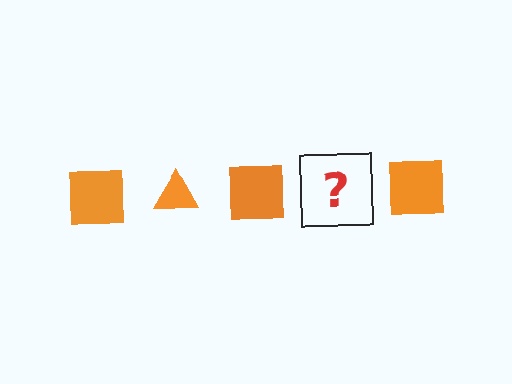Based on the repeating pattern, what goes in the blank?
The blank should be an orange triangle.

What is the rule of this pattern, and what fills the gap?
The rule is that the pattern cycles through square, triangle shapes in orange. The gap should be filled with an orange triangle.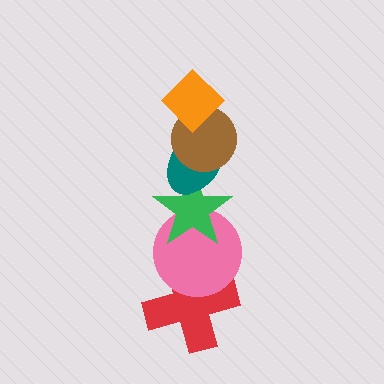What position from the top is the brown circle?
The brown circle is 2nd from the top.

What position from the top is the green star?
The green star is 4th from the top.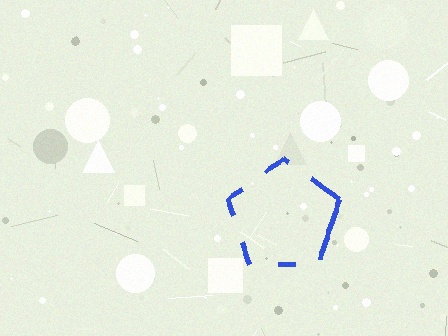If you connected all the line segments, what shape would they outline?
They would outline a pentagon.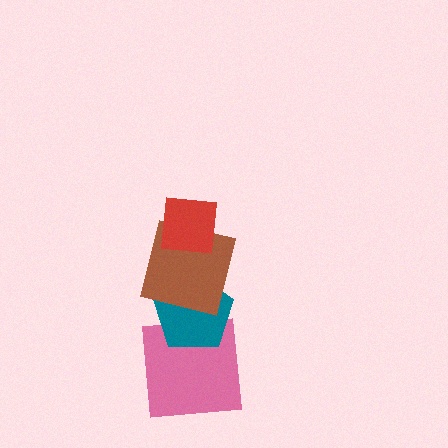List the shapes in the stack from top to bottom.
From top to bottom: the red square, the brown square, the teal pentagon, the pink square.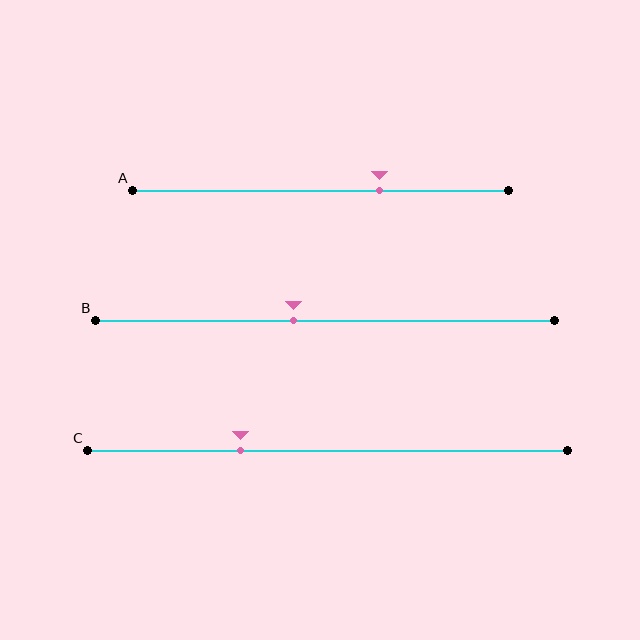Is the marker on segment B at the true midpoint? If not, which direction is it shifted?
No, the marker on segment B is shifted to the left by about 7% of the segment length.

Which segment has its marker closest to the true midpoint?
Segment B has its marker closest to the true midpoint.